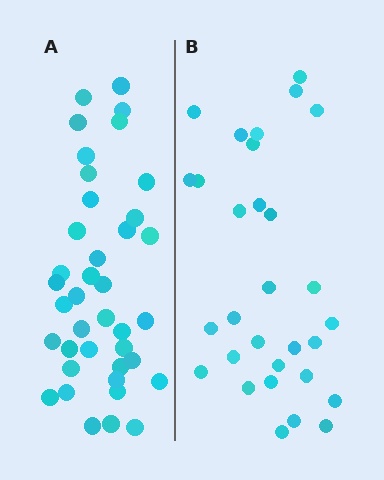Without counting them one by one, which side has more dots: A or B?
Region A (the left region) has more dots.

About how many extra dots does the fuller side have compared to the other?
Region A has roughly 8 or so more dots than region B.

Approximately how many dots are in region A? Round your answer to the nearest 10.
About 40 dots. (The exact count is 39, which rounds to 40.)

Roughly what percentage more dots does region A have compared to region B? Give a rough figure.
About 30% more.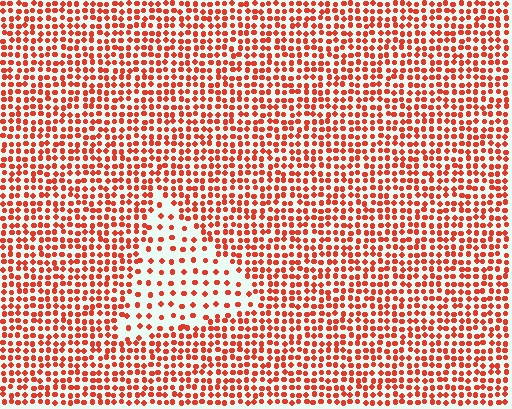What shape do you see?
I see a triangle.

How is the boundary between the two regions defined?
The boundary is defined by a change in element density (approximately 2.3x ratio). All elements are the same color, size, and shape.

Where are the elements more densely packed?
The elements are more densely packed outside the triangle boundary.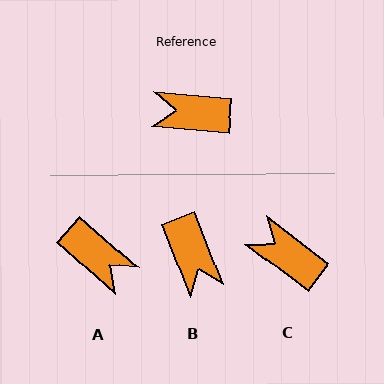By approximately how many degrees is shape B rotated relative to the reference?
Approximately 116 degrees counter-clockwise.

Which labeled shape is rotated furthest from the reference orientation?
A, about 144 degrees away.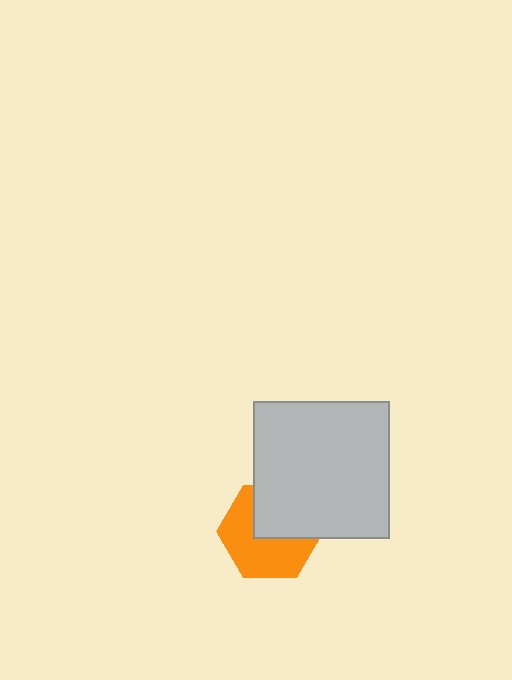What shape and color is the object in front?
The object in front is a light gray square.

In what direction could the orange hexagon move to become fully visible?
The orange hexagon could move down. That would shift it out from behind the light gray square entirely.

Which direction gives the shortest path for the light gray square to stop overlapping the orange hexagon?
Moving up gives the shortest separation.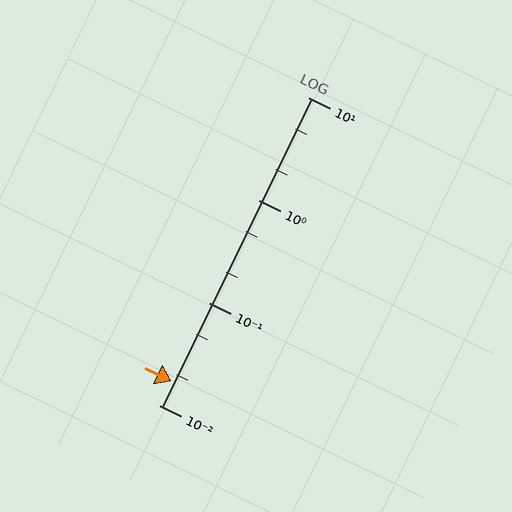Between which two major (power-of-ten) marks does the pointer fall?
The pointer is between 0.01 and 0.1.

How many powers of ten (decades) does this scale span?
The scale spans 3 decades, from 0.01 to 10.